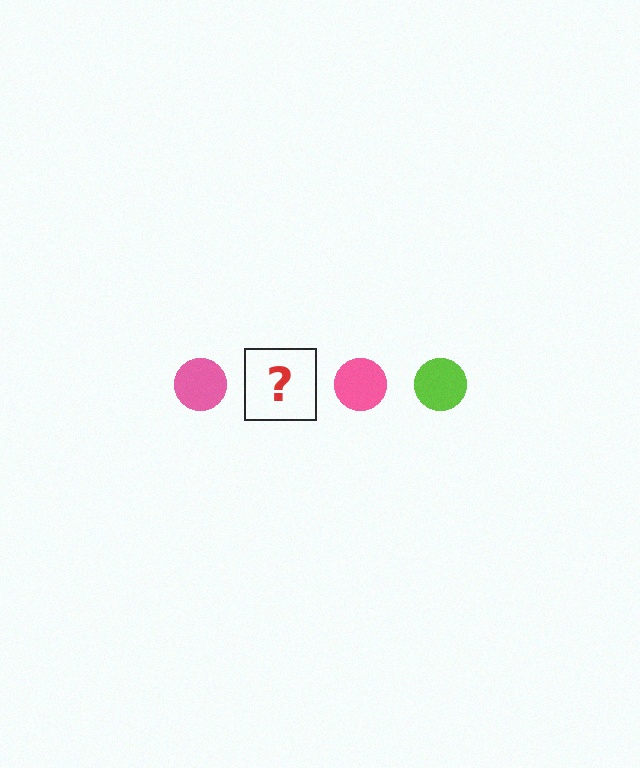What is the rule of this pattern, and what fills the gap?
The rule is that the pattern cycles through pink, lime circles. The gap should be filled with a lime circle.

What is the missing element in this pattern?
The missing element is a lime circle.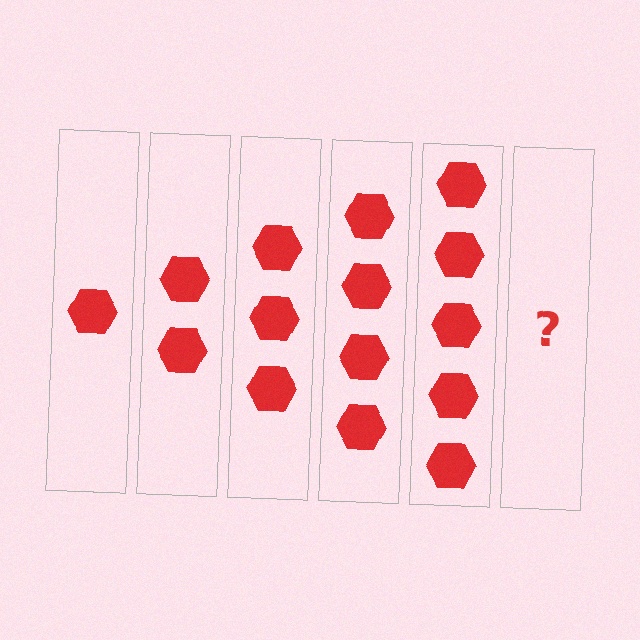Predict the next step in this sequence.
The next step is 6 hexagons.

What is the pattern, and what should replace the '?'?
The pattern is that each step adds one more hexagon. The '?' should be 6 hexagons.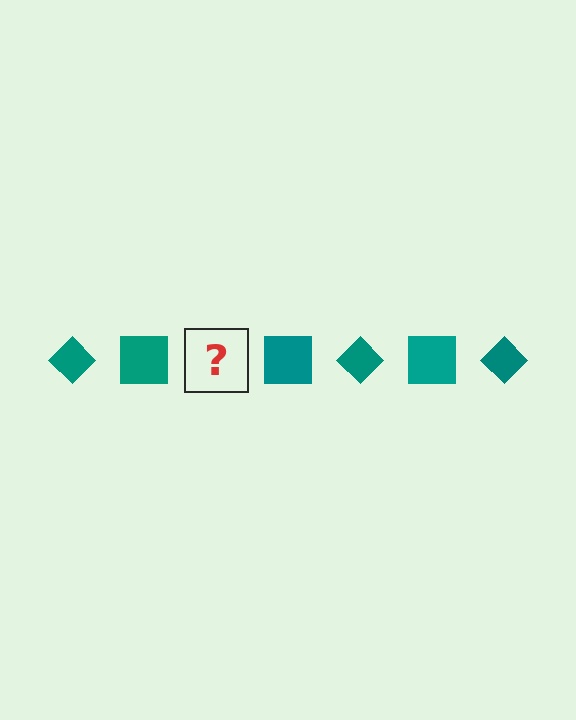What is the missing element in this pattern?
The missing element is a teal diamond.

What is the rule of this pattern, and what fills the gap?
The rule is that the pattern cycles through diamond, square shapes in teal. The gap should be filled with a teal diamond.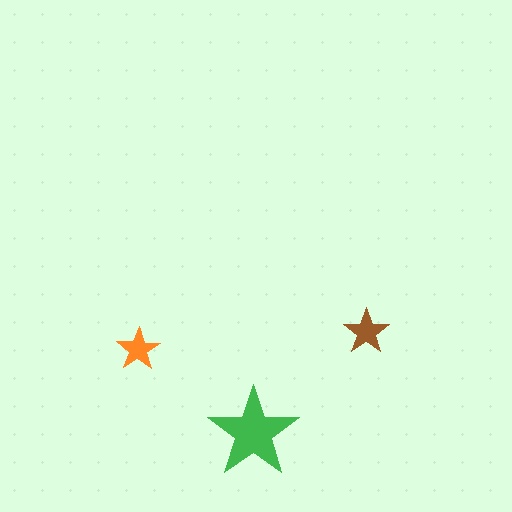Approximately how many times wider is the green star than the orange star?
About 2 times wider.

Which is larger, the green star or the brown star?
The green one.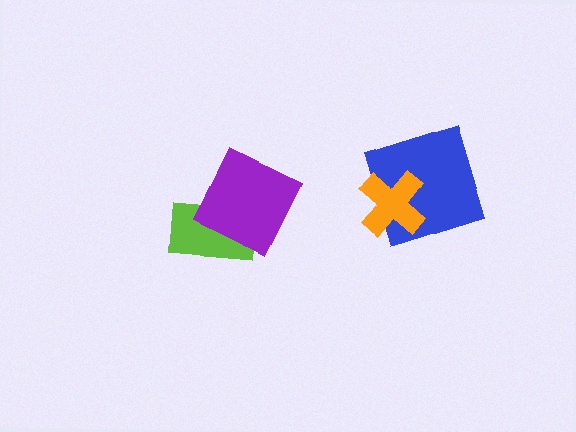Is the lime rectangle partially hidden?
Yes, it is partially covered by another shape.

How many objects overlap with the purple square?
1 object overlaps with the purple square.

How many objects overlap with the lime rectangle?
1 object overlaps with the lime rectangle.